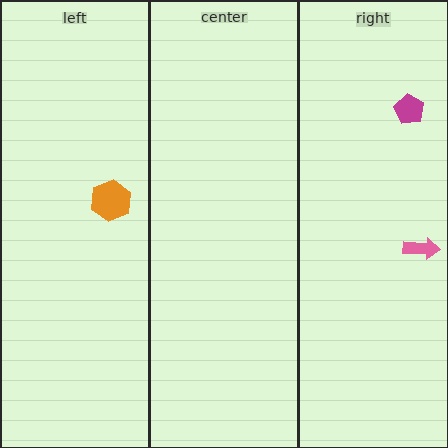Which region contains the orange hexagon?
The left region.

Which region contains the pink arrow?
The right region.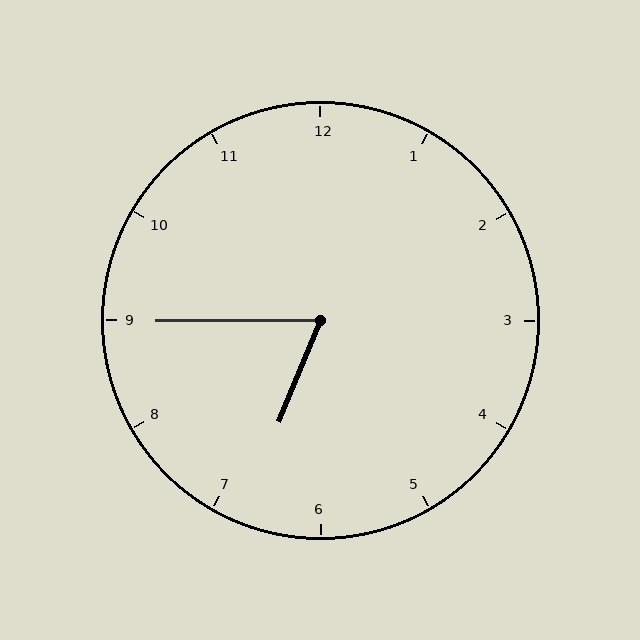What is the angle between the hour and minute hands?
Approximately 68 degrees.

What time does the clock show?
6:45.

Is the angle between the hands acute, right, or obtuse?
It is acute.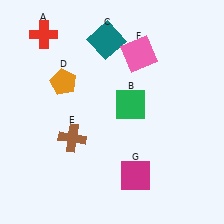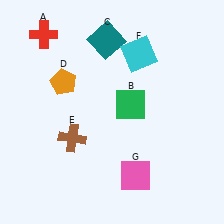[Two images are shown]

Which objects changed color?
F changed from pink to cyan. G changed from magenta to pink.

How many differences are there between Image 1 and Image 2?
There are 2 differences between the two images.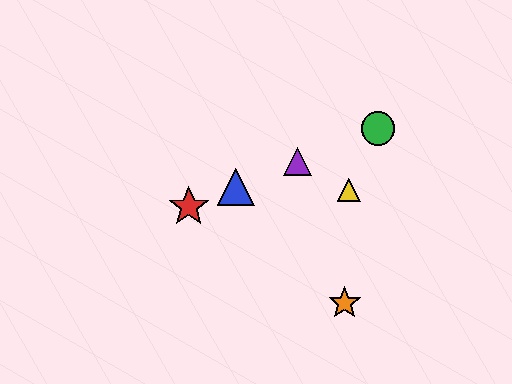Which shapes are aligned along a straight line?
The red star, the blue triangle, the green circle, the purple triangle are aligned along a straight line.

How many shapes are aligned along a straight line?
4 shapes (the red star, the blue triangle, the green circle, the purple triangle) are aligned along a straight line.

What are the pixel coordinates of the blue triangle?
The blue triangle is at (236, 187).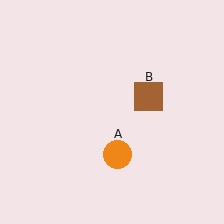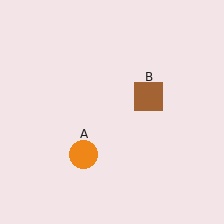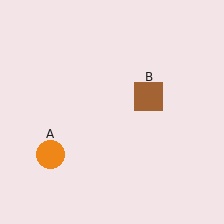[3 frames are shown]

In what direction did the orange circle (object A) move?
The orange circle (object A) moved left.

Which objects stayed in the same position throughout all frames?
Brown square (object B) remained stationary.